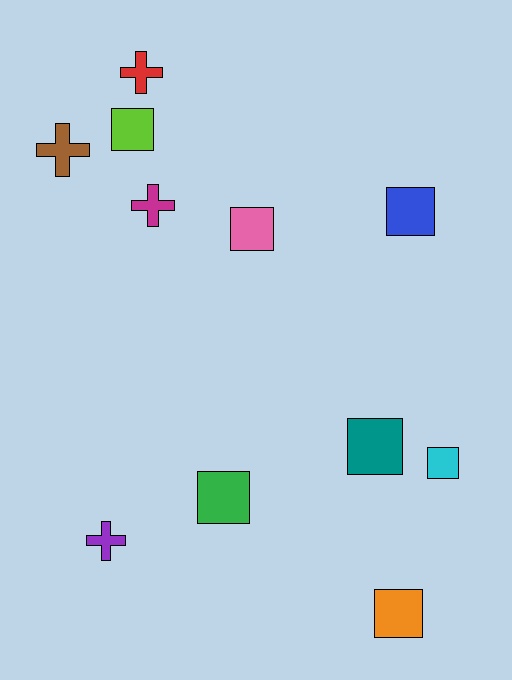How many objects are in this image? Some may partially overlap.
There are 11 objects.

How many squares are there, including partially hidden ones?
There are 7 squares.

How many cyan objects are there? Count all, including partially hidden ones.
There is 1 cyan object.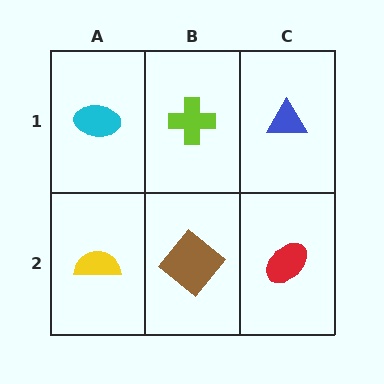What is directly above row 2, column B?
A lime cross.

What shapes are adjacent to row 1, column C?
A red ellipse (row 2, column C), a lime cross (row 1, column B).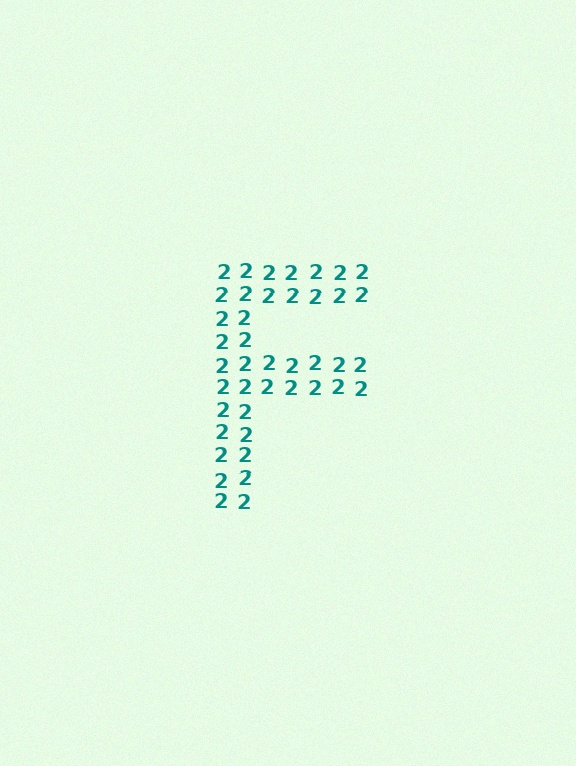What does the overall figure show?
The overall figure shows the letter F.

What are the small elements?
The small elements are digit 2's.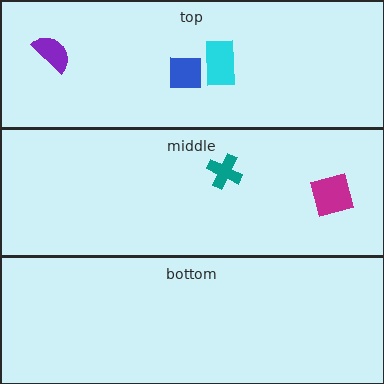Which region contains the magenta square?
The middle region.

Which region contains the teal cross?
The middle region.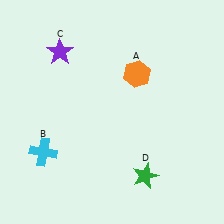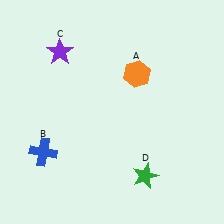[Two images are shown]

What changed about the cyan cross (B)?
In Image 1, B is cyan. In Image 2, it changed to blue.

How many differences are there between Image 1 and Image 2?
There is 1 difference between the two images.